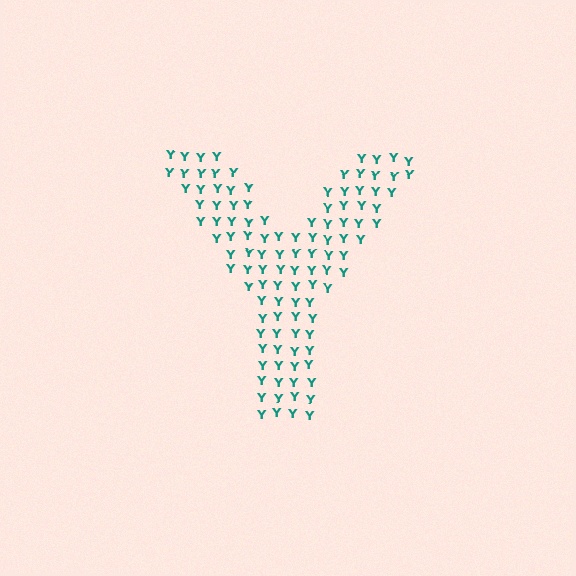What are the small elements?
The small elements are letter Y's.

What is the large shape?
The large shape is the letter Y.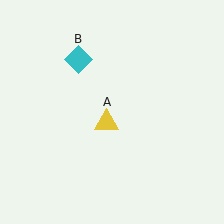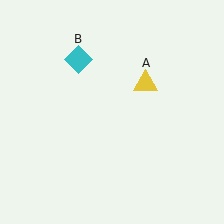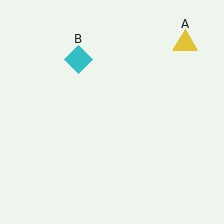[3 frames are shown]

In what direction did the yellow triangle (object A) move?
The yellow triangle (object A) moved up and to the right.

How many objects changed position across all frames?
1 object changed position: yellow triangle (object A).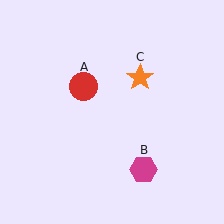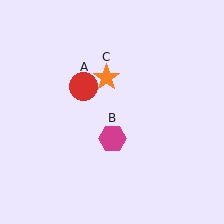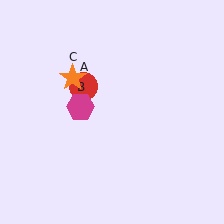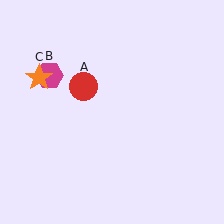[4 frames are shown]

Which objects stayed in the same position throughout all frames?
Red circle (object A) remained stationary.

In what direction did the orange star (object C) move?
The orange star (object C) moved left.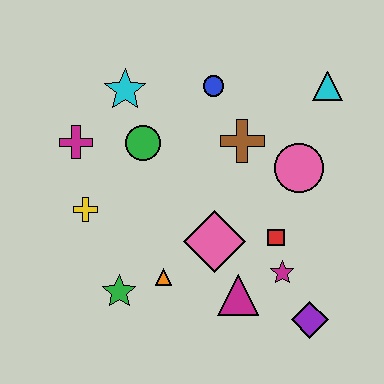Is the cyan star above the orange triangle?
Yes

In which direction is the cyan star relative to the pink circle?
The cyan star is to the left of the pink circle.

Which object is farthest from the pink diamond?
The cyan triangle is farthest from the pink diamond.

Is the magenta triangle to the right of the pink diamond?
Yes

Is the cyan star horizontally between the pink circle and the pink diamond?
No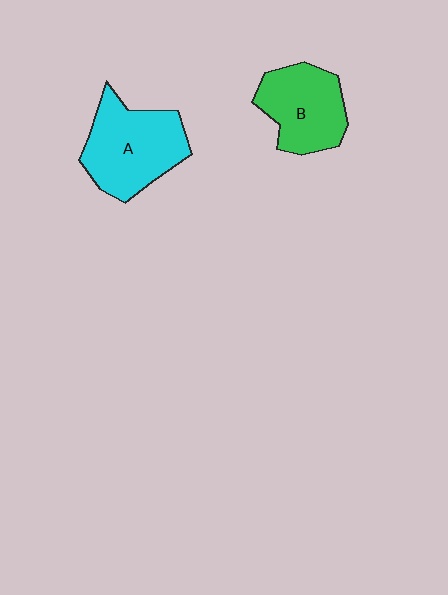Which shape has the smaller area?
Shape B (green).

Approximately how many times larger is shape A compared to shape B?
Approximately 1.2 times.